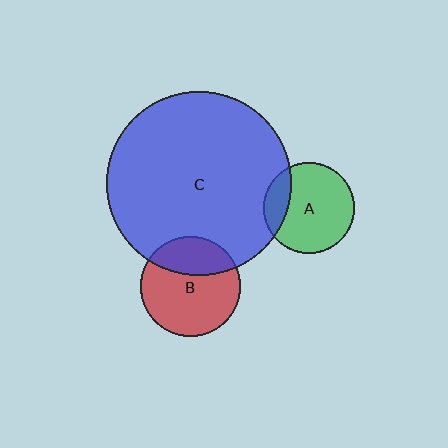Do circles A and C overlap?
Yes.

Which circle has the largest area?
Circle C (blue).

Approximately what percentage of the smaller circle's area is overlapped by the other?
Approximately 20%.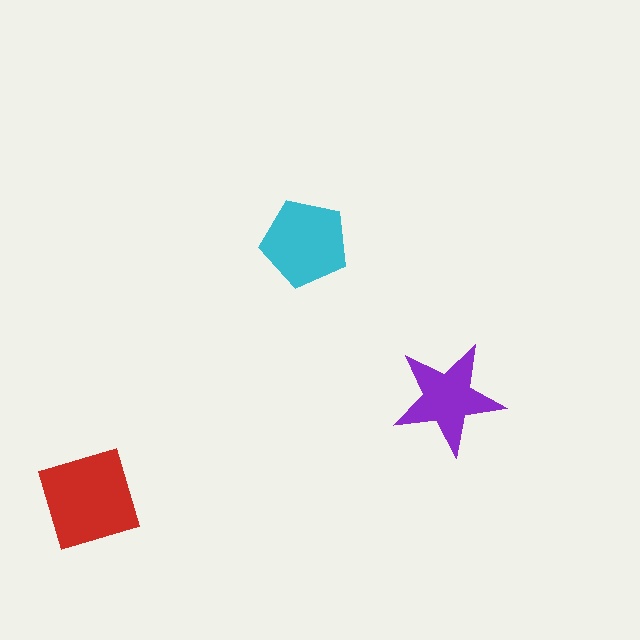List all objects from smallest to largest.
The purple star, the cyan pentagon, the red diamond.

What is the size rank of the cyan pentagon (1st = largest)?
2nd.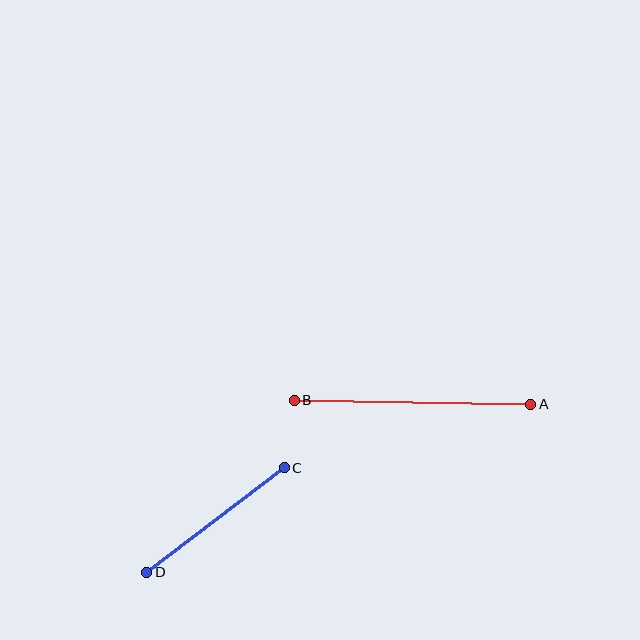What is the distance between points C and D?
The distance is approximately 173 pixels.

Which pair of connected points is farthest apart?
Points A and B are farthest apart.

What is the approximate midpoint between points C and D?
The midpoint is at approximately (216, 520) pixels.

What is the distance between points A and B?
The distance is approximately 236 pixels.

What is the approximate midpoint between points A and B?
The midpoint is at approximately (412, 402) pixels.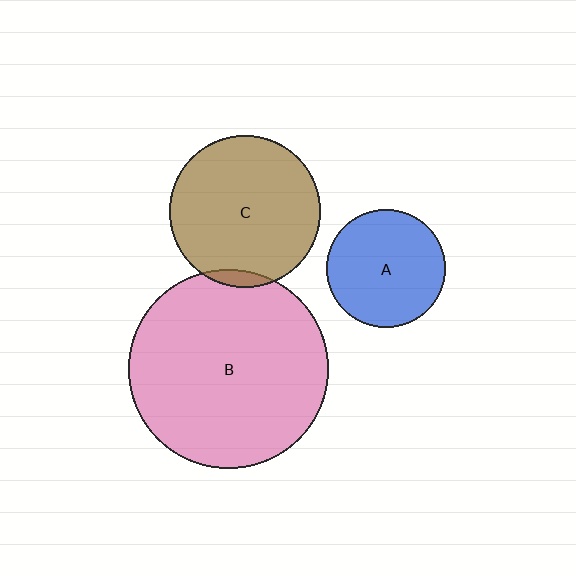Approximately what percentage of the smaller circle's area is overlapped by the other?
Approximately 5%.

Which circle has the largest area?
Circle B (pink).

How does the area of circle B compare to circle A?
Approximately 2.8 times.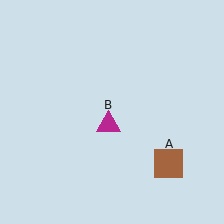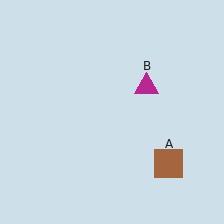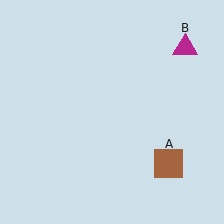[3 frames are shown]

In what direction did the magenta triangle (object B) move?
The magenta triangle (object B) moved up and to the right.